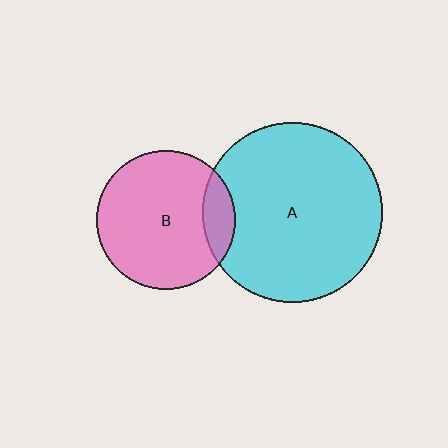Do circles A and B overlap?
Yes.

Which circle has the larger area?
Circle A (cyan).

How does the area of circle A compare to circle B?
Approximately 1.7 times.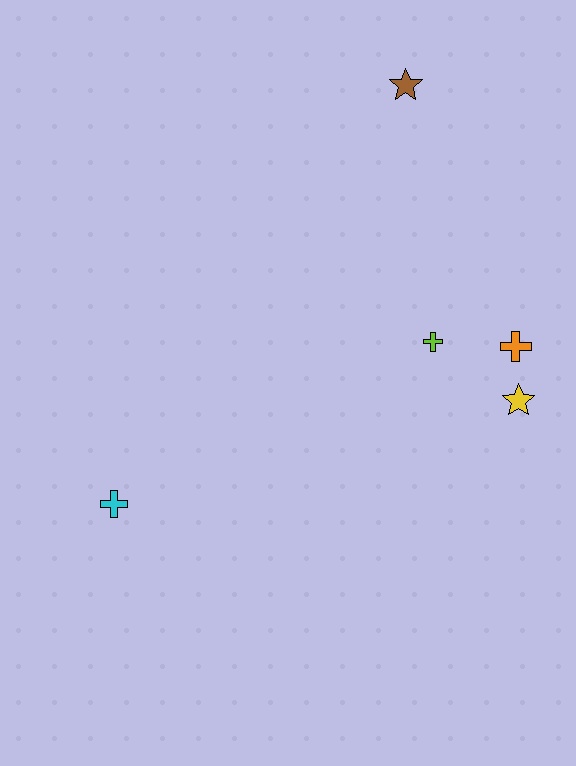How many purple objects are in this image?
There are no purple objects.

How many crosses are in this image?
There are 3 crosses.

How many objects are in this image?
There are 5 objects.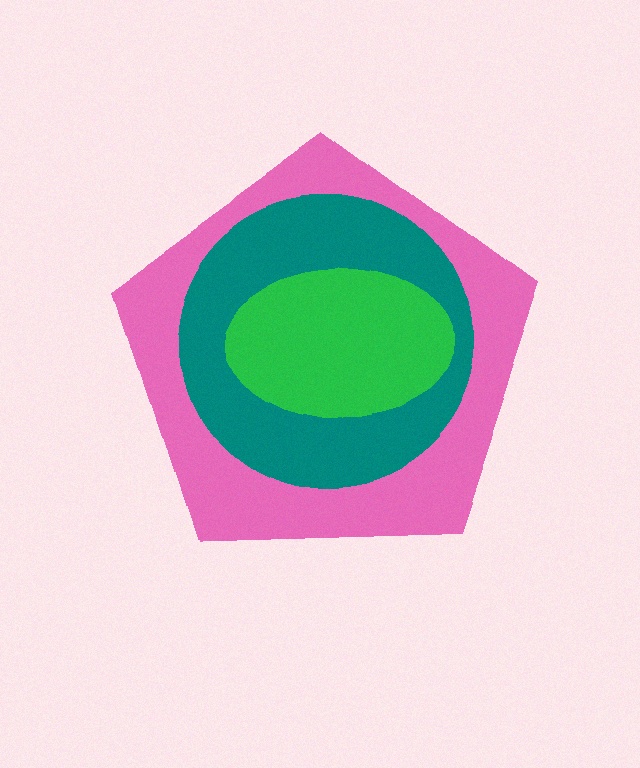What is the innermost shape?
The green ellipse.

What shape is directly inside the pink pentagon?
The teal circle.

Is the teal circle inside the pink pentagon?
Yes.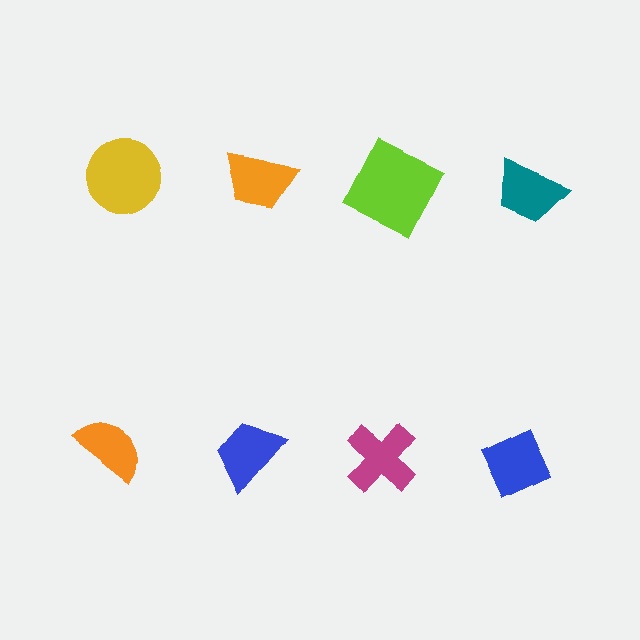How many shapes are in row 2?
4 shapes.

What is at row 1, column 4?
A teal trapezoid.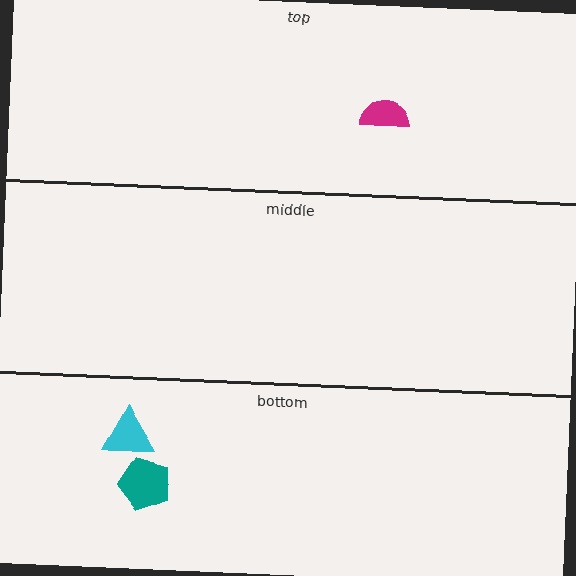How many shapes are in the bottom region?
2.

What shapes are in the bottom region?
The teal pentagon, the cyan triangle.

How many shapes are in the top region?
1.